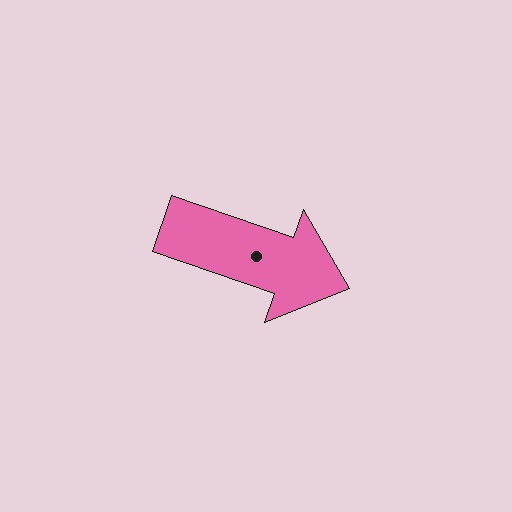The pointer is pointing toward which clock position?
Roughly 4 o'clock.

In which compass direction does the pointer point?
East.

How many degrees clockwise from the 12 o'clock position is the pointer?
Approximately 109 degrees.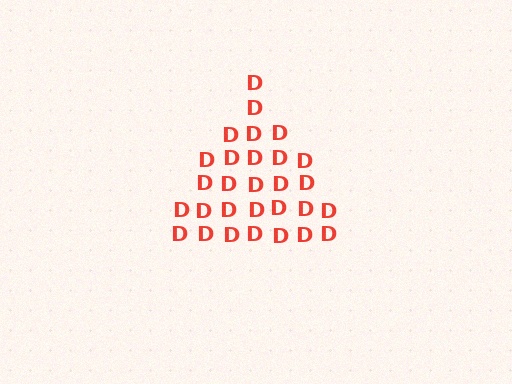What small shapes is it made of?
It is made of small letter D's.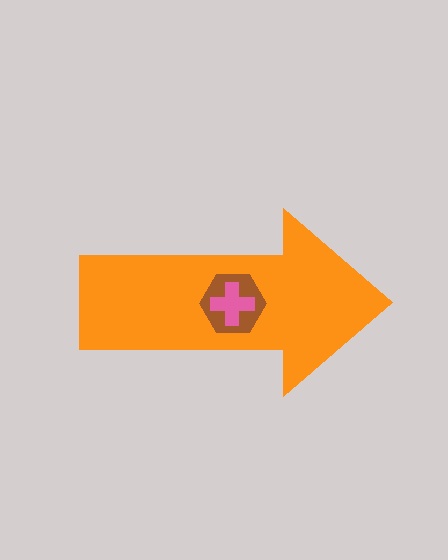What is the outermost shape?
The orange arrow.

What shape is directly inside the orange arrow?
The brown hexagon.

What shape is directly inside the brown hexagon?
The pink cross.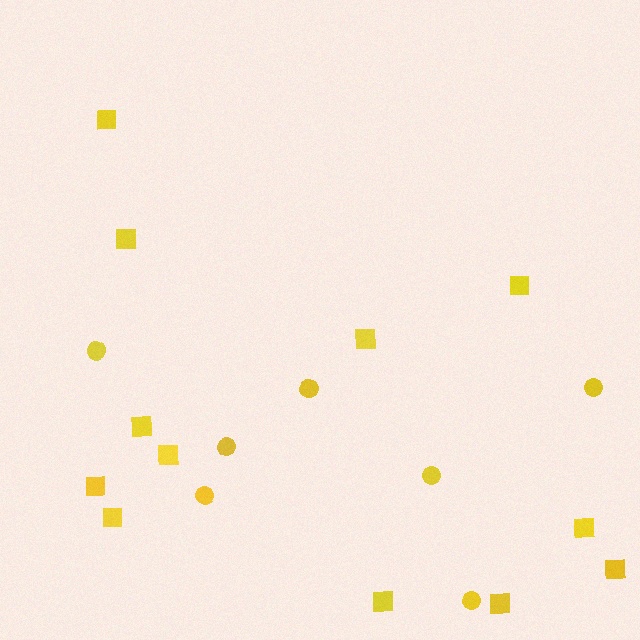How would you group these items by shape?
There are 2 groups: one group of squares (12) and one group of circles (7).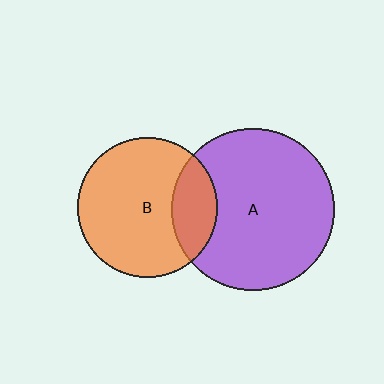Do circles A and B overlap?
Yes.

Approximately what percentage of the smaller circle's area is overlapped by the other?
Approximately 20%.